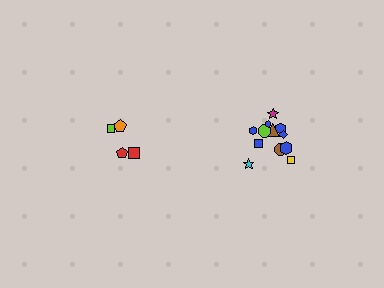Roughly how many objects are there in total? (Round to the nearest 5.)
Roughly 15 objects in total.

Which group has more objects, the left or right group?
The right group.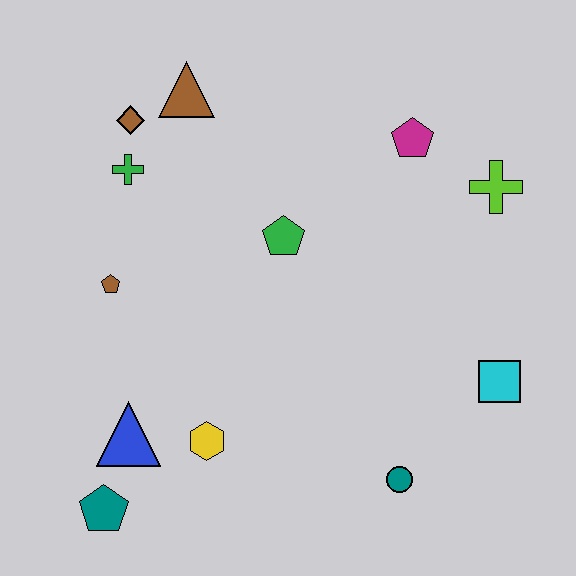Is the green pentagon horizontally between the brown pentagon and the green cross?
No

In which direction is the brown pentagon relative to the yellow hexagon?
The brown pentagon is above the yellow hexagon.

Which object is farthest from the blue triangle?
The lime cross is farthest from the blue triangle.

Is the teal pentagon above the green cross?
No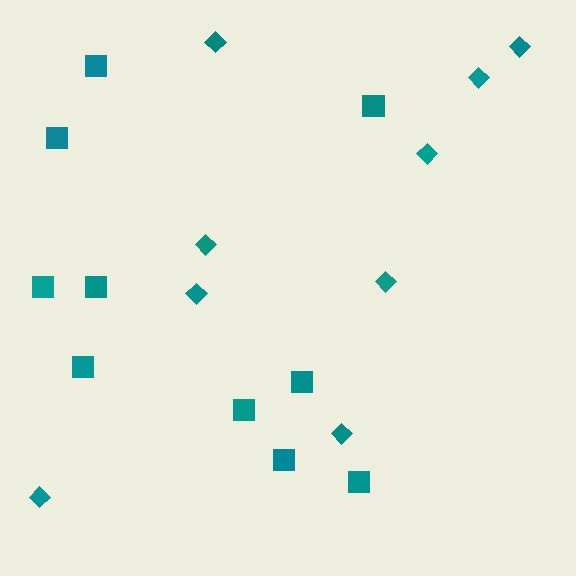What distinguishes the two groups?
There are 2 groups: one group of diamonds (9) and one group of squares (10).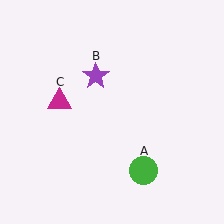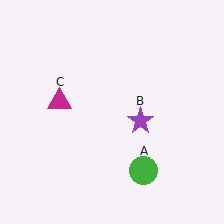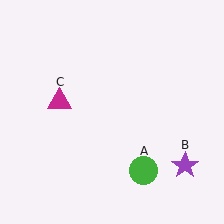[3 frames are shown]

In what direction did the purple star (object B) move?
The purple star (object B) moved down and to the right.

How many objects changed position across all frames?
1 object changed position: purple star (object B).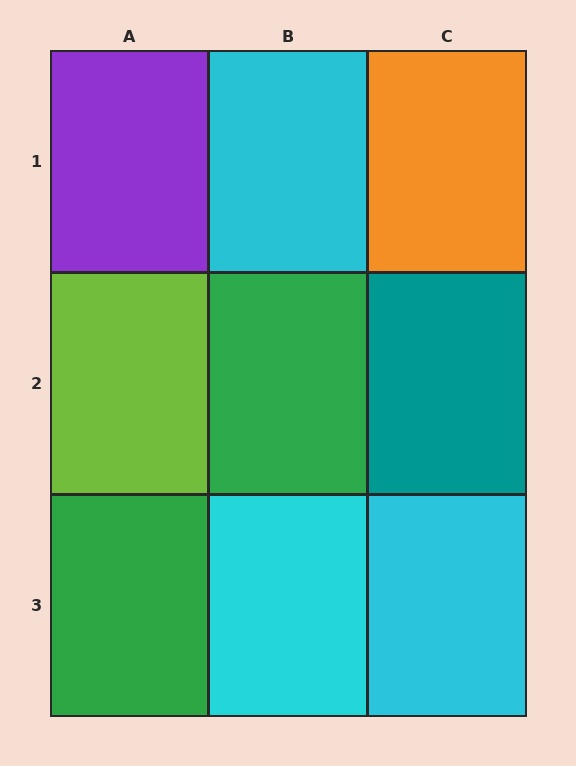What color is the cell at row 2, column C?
Teal.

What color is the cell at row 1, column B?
Cyan.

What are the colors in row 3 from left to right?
Green, cyan, cyan.